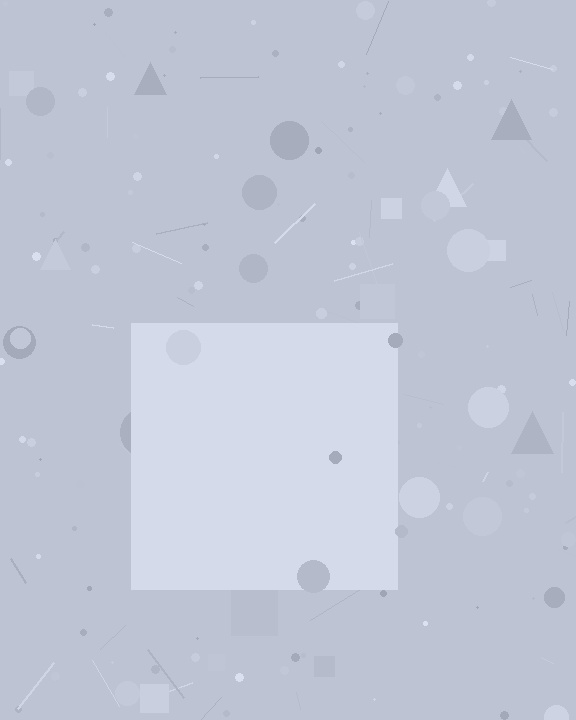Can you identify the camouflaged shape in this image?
The camouflaged shape is a square.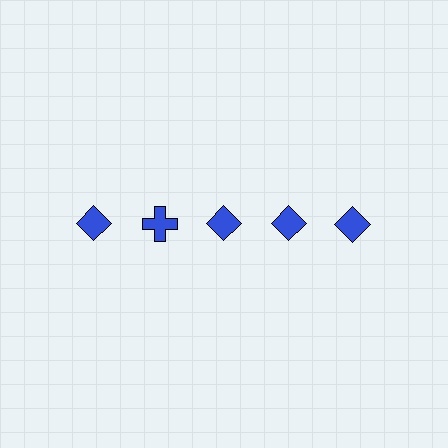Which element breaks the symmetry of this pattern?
The blue cross in the top row, second from left column breaks the symmetry. All other shapes are blue diamonds.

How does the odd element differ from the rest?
It has a different shape: cross instead of diamond.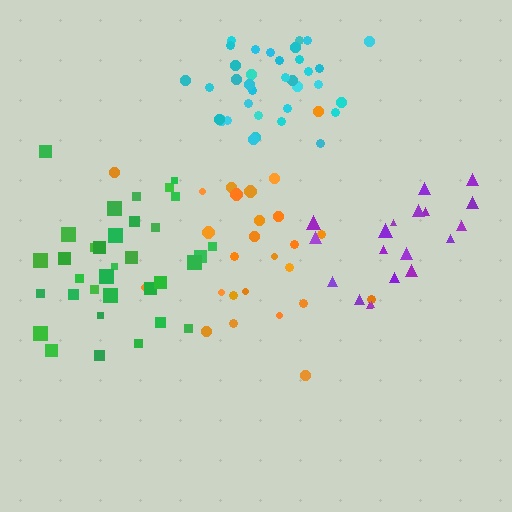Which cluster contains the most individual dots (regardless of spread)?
Cyan (35).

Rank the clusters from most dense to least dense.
cyan, orange, green, purple.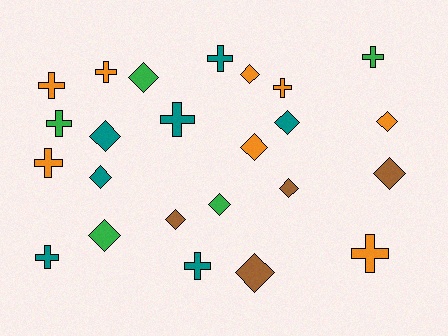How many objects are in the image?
There are 24 objects.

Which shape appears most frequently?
Diamond, with 13 objects.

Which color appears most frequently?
Orange, with 8 objects.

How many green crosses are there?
There are 2 green crosses.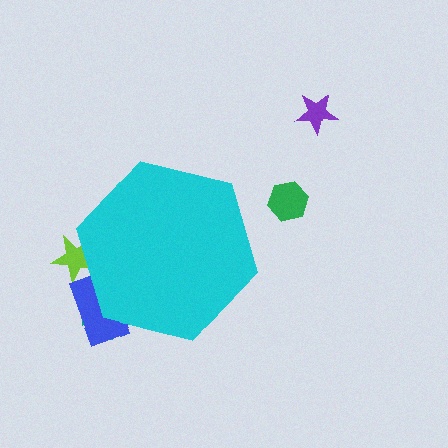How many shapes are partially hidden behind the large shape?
3 shapes are partially hidden.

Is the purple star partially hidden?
No, the purple star is fully visible.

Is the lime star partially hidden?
Yes, the lime star is partially hidden behind the cyan hexagon.